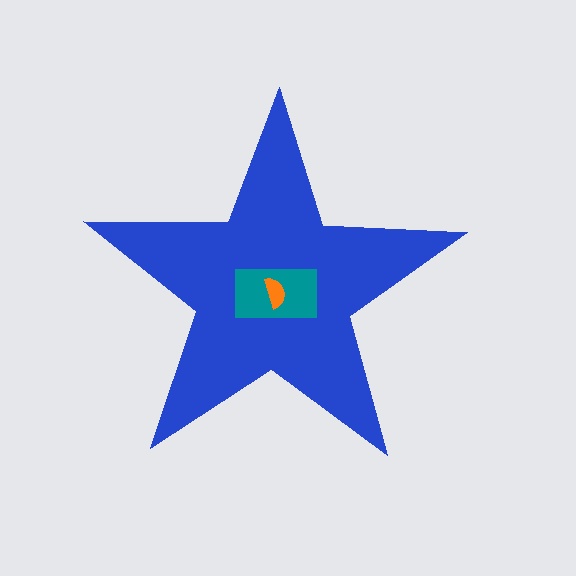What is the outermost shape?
The blue star.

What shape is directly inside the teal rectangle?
The orange semicircle.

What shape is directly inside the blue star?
The teal rectangle.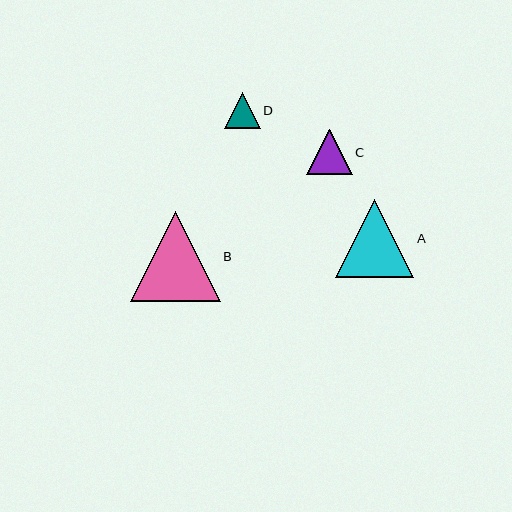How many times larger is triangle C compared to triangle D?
Triangle C is approximately 1.3 times the size of triangle D.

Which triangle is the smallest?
Triangle D is the smallest with a size of approximately 36 pixels.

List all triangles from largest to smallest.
From largest to smallest: B, A, C, D.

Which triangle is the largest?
Triangle B is the largest with a size of approximately 90 pixels.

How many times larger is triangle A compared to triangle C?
Triangle A is approximately 1.7 times the size of triangle C.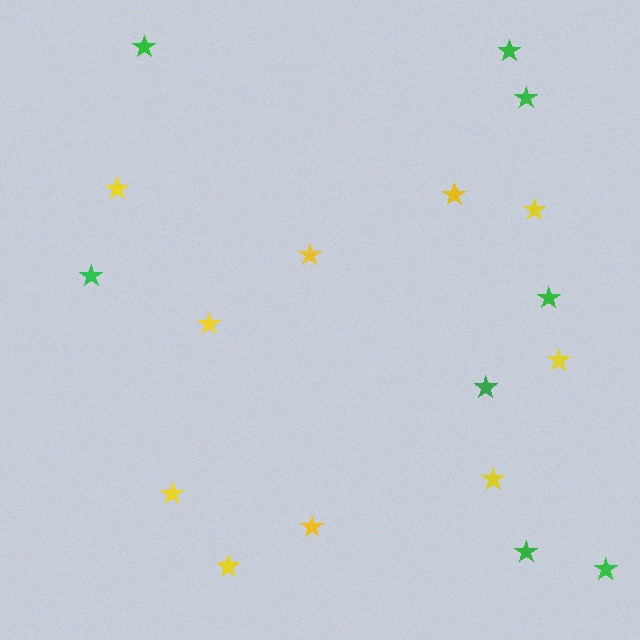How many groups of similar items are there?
There are 2 groups: one group of green stars (8) and one group of yellow stars (10).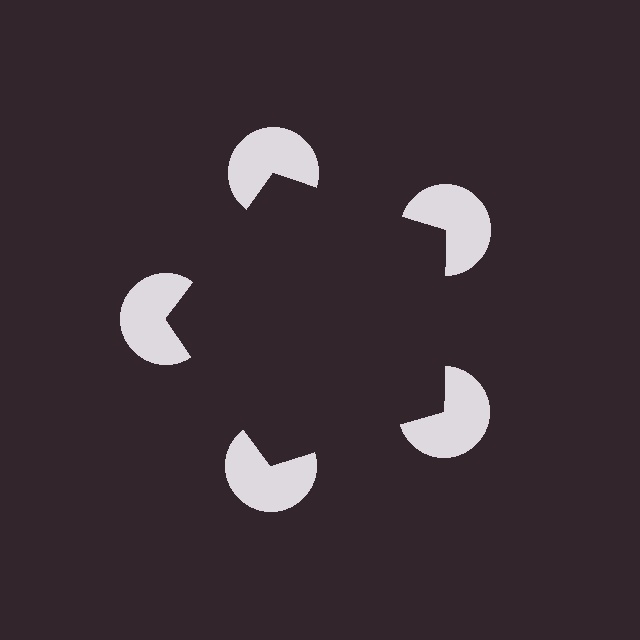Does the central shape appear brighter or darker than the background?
It typically appears slightly darker than the background, even though no actual brightness change is drawn.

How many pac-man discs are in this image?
There are 5 — one at each vertex of the illusory pentagon.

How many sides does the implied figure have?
5 sides.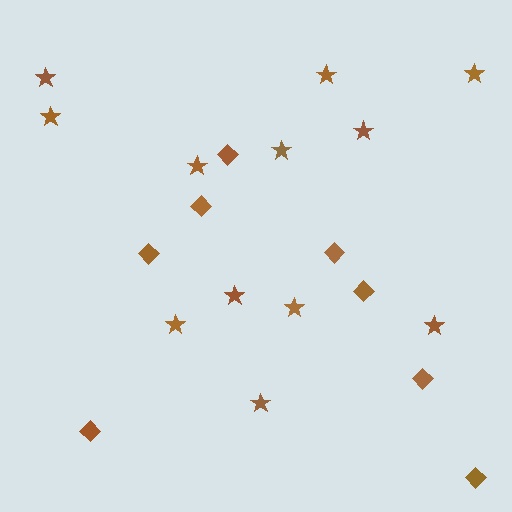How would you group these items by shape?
There are 2 groups: one group of stars (12) and one group of diamonds (8).